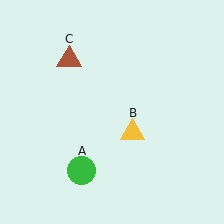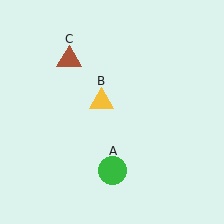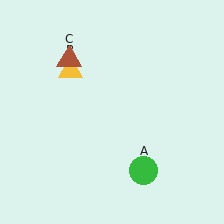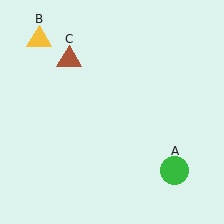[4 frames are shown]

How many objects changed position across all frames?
2 objects changed position: green circle (object A), yellow triangle (object B).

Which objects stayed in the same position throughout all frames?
Brown triangle (object C) remained stationary.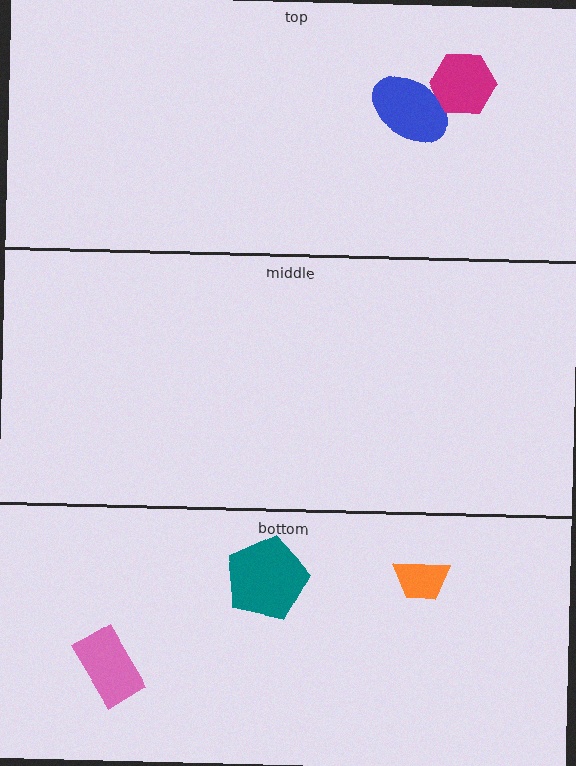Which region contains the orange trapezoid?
The bottom region.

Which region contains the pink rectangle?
The bottom region.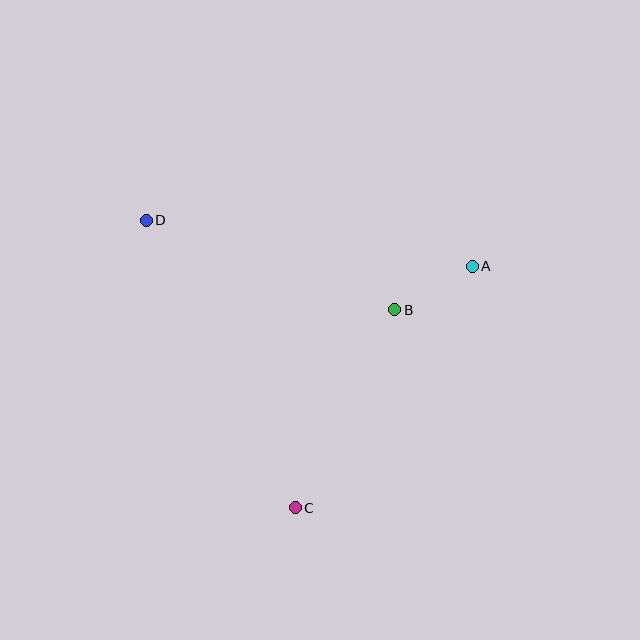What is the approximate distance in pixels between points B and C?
The distance between B and C is approximately 222 pixels.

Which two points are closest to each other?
Points A and B are closest to each other.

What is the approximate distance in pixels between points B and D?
The distance between B and D is approximately 264 pixels.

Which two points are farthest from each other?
Points A and D are farthest from each other.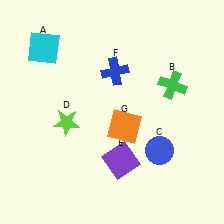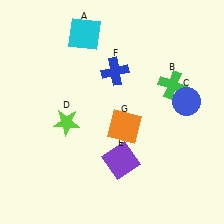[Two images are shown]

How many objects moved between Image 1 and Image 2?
2 objects moved between the two images.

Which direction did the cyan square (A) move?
The cyan square (A) moved right.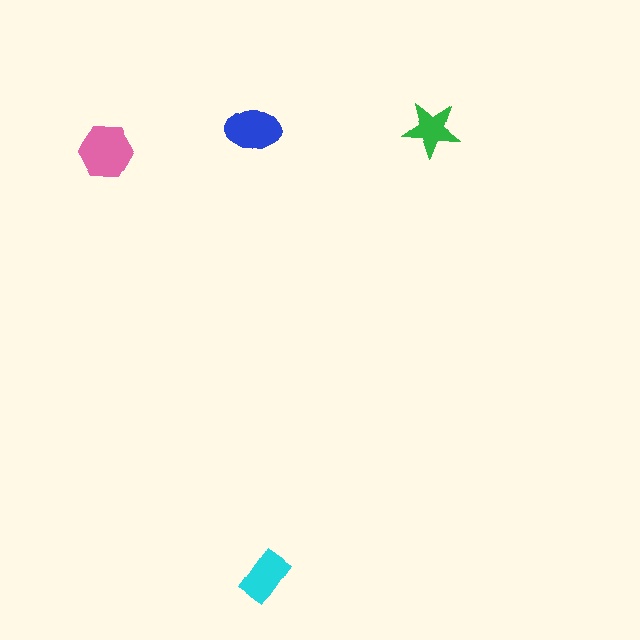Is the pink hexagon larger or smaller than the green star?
Larger.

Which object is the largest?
The pink hexagon.